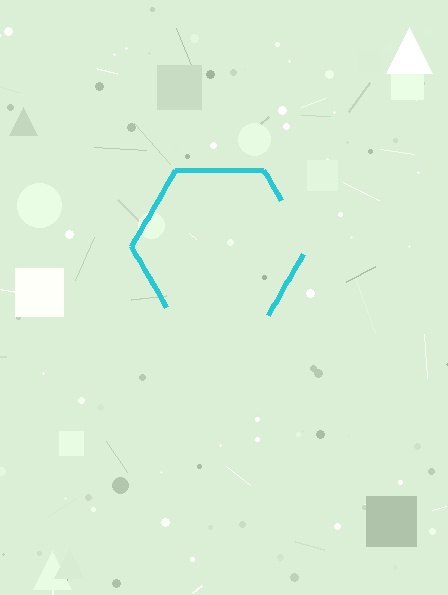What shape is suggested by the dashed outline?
The dashed outline suggests a hexagon.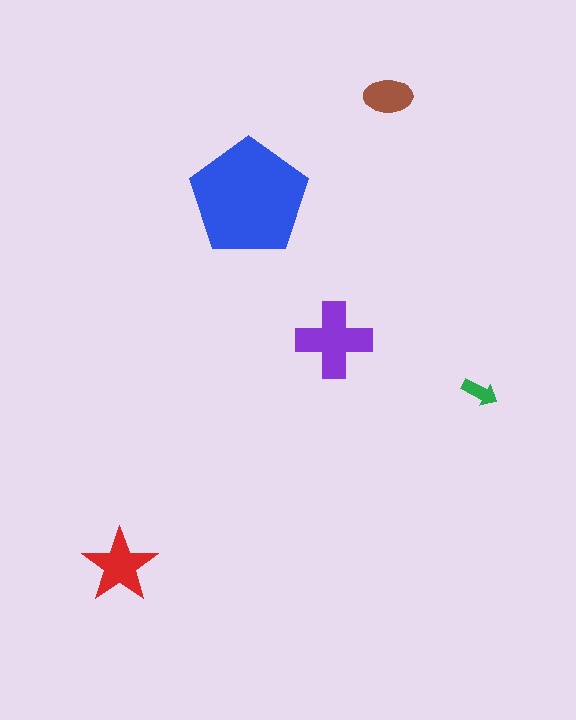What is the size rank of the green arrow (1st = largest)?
5th.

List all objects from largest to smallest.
The blue pentagon, the purple cross, the red star, the brown ellipse, the green arrow.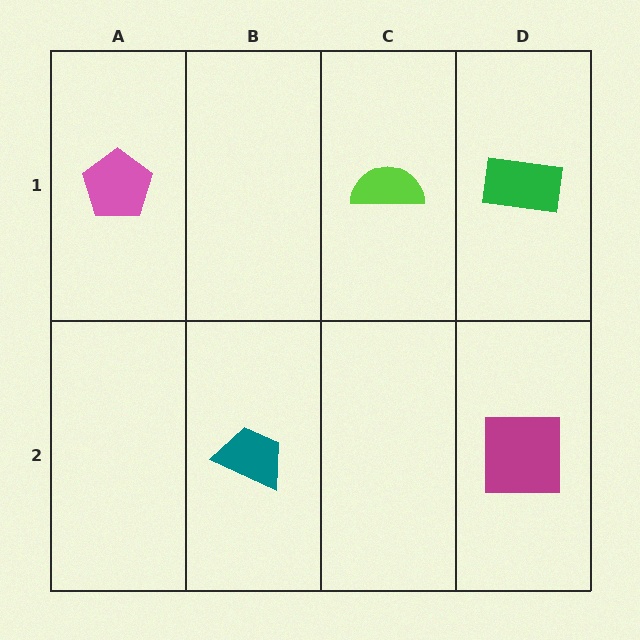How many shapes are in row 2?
2 shapes.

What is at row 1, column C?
A lime semicircle.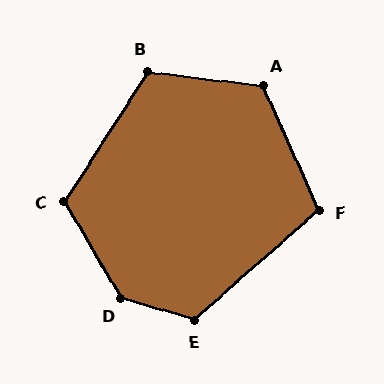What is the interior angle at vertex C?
Approximately 117 degrees (obtuse).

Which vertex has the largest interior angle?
D, at approximately 137 degrees.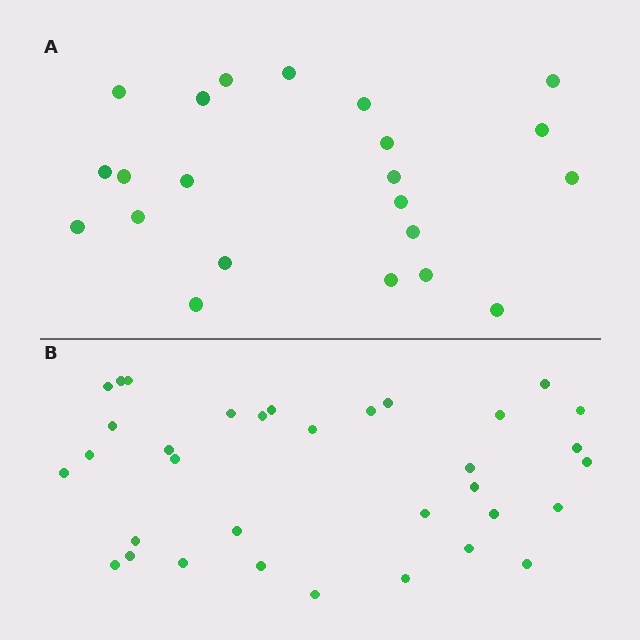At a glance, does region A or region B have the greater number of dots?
Region B (the bottom region) has more dots.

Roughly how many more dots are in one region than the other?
Region B has roughly 12 or so more dots than region A.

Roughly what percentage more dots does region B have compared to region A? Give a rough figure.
About 55% more.